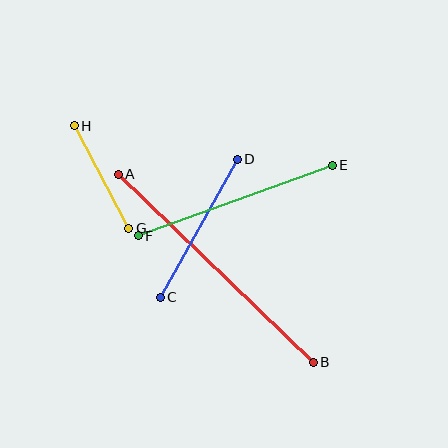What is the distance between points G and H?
The distance is approximately 116 pixels.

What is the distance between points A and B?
The distance is approximately 271 pixels.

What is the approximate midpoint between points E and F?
The midpoint is at approximately (235, 200) pixels.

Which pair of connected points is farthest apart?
Points A and B are farthest apart.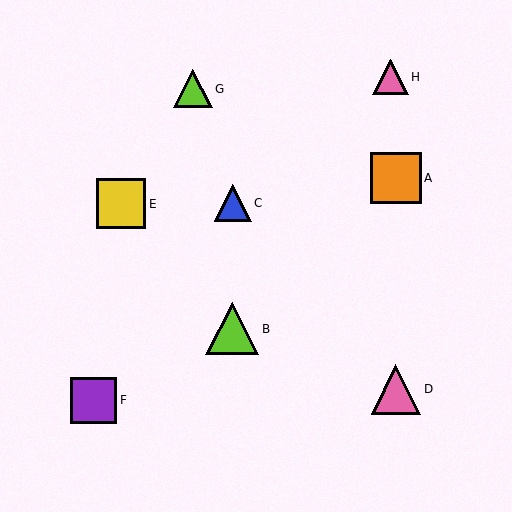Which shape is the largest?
The lime triangle (labeled B) is the largest.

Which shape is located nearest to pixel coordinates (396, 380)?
The pink triangle (labeled D) at (396, 389) is nearest to that location.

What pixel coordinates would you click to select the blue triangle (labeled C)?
Click at (233, 203) to select the blue triangle C.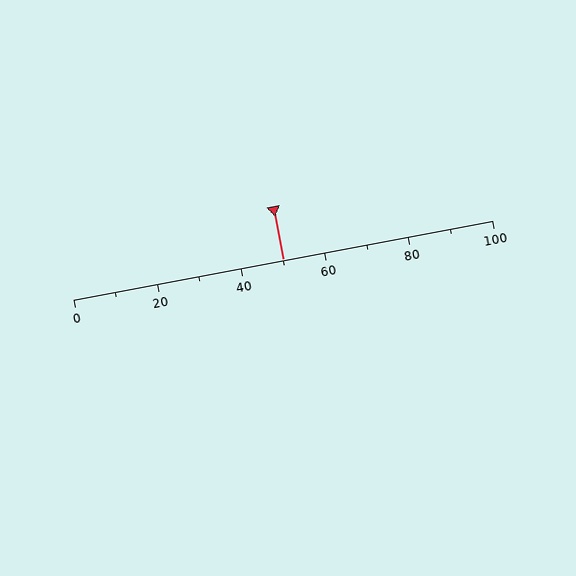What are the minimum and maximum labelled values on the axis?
The axis runs from 0 to 100.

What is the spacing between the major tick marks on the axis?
The major ticks are spaced 20 apart.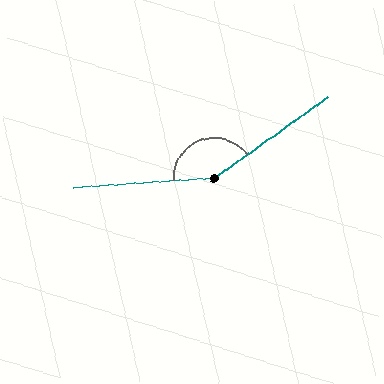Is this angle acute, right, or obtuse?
It is obtuse.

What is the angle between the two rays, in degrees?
Approximately 148 degrees.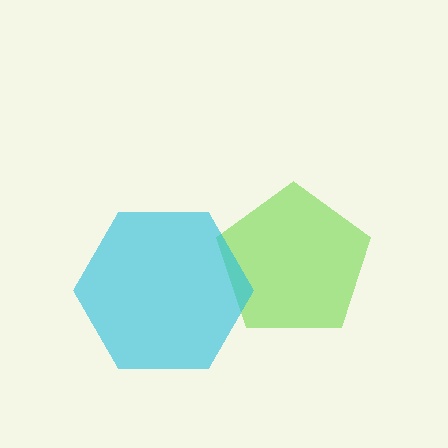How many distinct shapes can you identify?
There are 2 distinct shapes: a lime pentagon, a cyan hexagon.